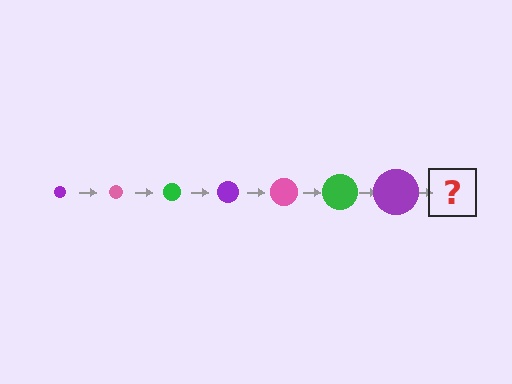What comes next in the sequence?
The next element should be a pink circle, larger than the previous one.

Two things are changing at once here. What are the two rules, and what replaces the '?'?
The two rules are that the circle grows larger each step and the color cycles through purple, pink, and green. The '?' should be a pink circle, larger than the previous one.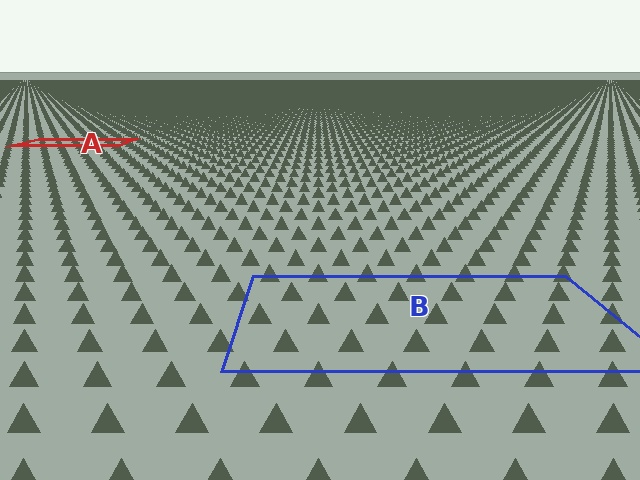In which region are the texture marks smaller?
The texture marks are smaller in region A, because it is farther away.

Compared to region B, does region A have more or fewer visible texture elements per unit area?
Region A has more texture elements per unit area — they are packed more densely because it is farther away.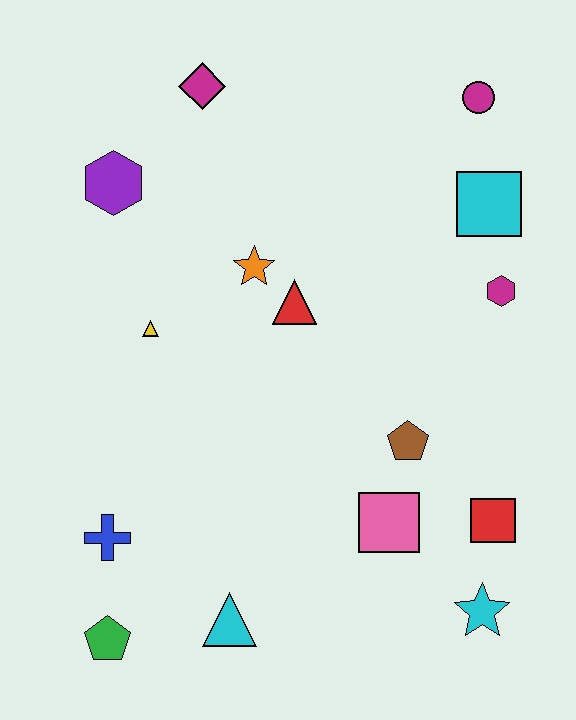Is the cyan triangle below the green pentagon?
No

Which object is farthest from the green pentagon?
The magenta circle is farthest from the green pentagon.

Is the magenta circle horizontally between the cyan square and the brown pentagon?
Yes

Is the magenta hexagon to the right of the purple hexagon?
Yes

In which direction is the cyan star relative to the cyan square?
The cyan star is below the cyan square.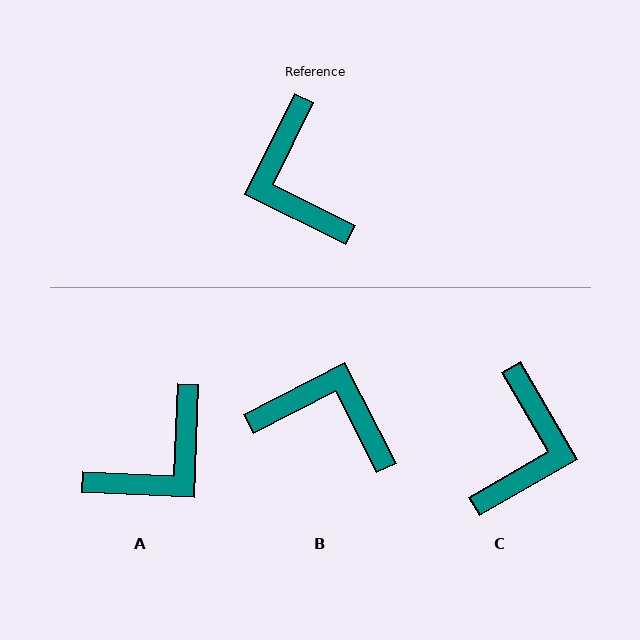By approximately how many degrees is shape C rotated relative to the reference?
Approximately 146 degrees counter-clockwise.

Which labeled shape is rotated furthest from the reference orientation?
C, about 146 degrees away.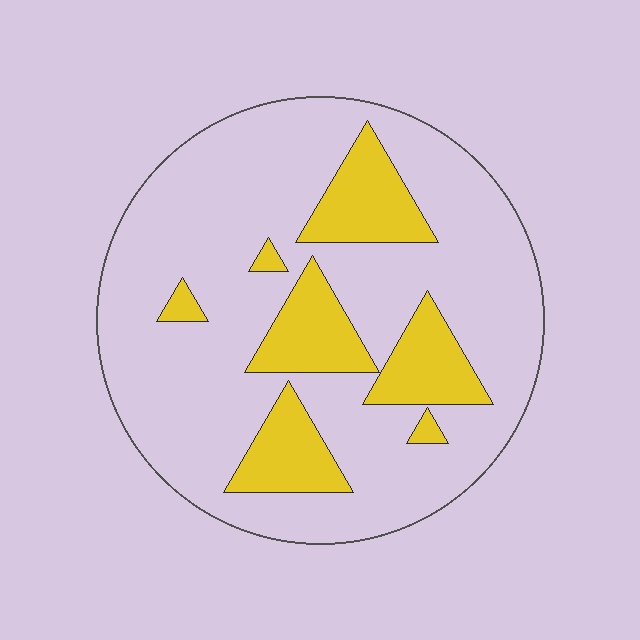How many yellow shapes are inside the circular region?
7.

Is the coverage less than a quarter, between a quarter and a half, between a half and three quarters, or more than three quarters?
Less than a quarter.